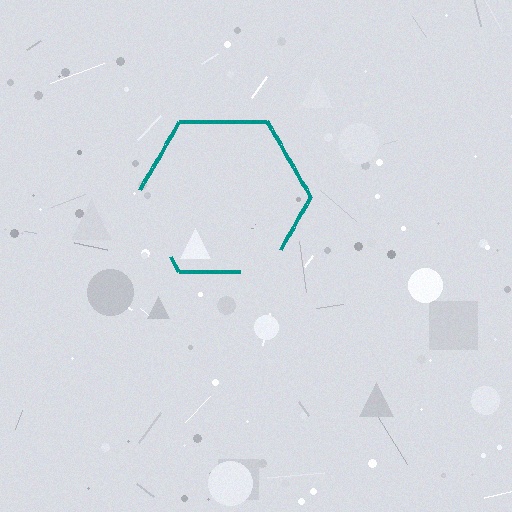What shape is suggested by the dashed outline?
The dashed outline suggests a hexagon.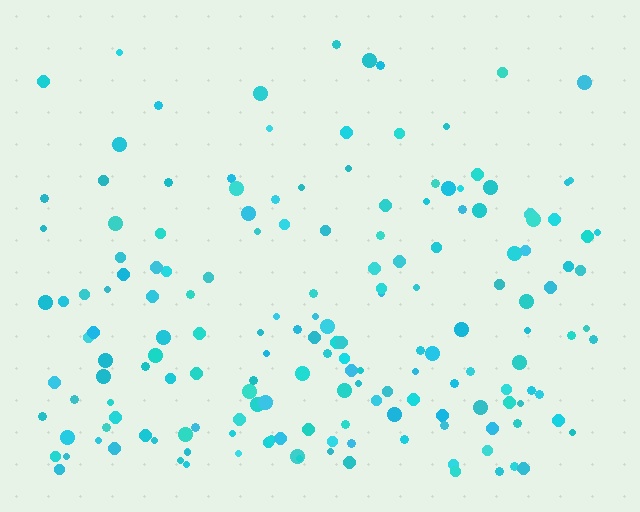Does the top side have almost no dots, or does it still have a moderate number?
Still a moderate number, just noticeably fewer than the bottom.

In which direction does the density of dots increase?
From top to bottom, with the bottom side densest.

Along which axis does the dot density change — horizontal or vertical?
Vertical.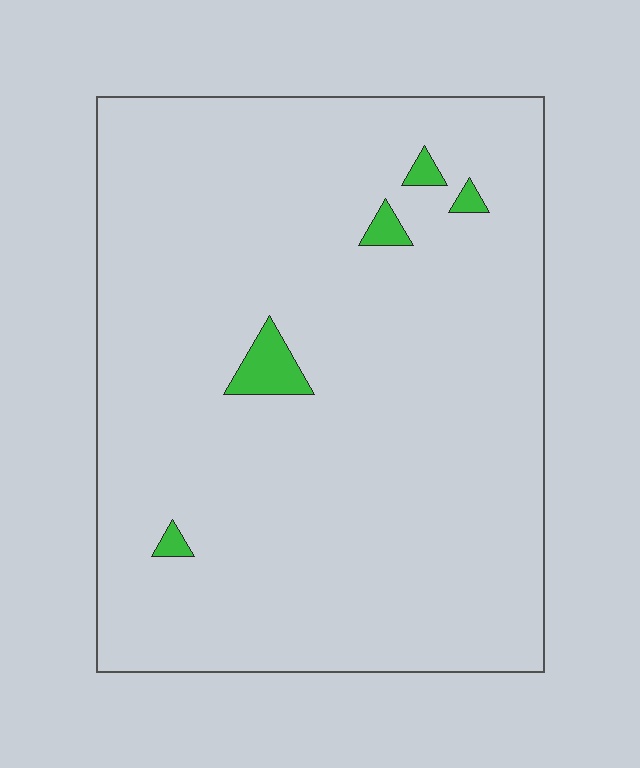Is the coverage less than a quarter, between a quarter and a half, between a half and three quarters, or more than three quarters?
Less than a quarter.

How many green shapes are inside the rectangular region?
5.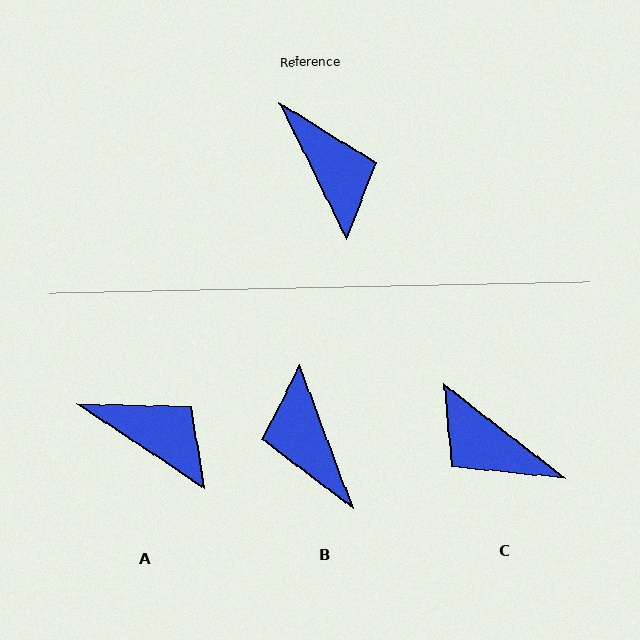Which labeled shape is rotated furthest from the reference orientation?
B, about 174 degrees away.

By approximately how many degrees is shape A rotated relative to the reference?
Approximately 30 degrees counter-clockwise.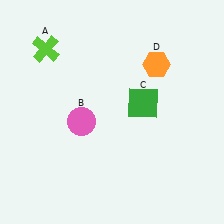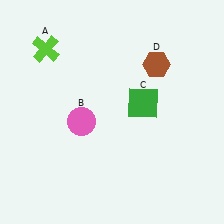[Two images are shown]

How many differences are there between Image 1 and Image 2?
There is 1 difference between the two images.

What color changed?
The hexagon (D) changed from orange in Image 1 to brown in Image 2.